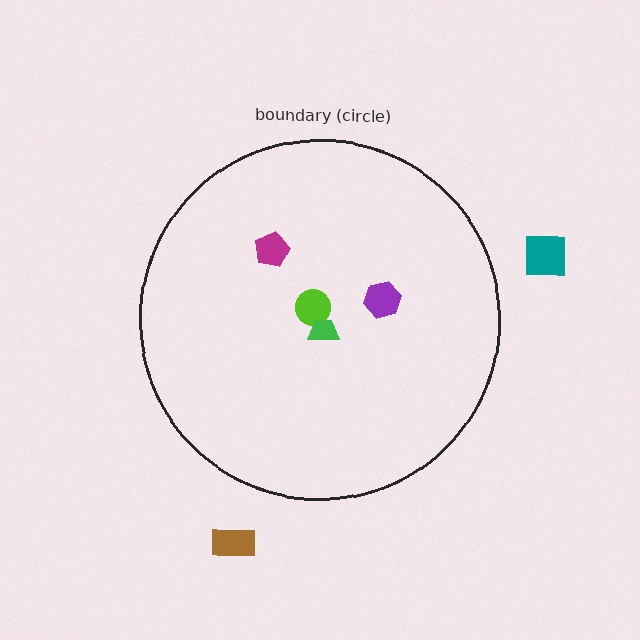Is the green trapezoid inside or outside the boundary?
Inside.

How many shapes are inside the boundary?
4 inside, 2 outside.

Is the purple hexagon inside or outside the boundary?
Inside.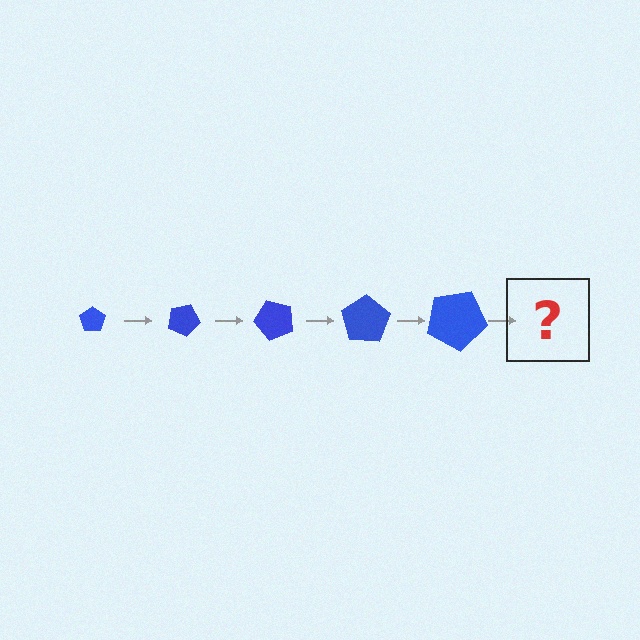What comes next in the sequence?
The next element should be a pentagon, larger than the previous one and rotated 125 degrees from the start.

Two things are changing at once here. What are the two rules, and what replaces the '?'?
The two rules are that the pentagon grows larger each step and it rotates 25 degrees each step. The '?' should be a pentagon, larger than the previous one and rotated 125 degrees from the start.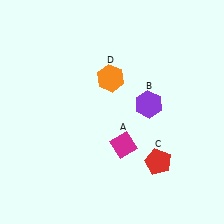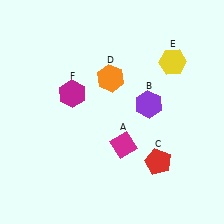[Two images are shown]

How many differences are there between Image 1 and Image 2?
There are 2 differences between the two images.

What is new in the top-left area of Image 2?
A magenta hexagon (F) was added in the top-left area of Image 2.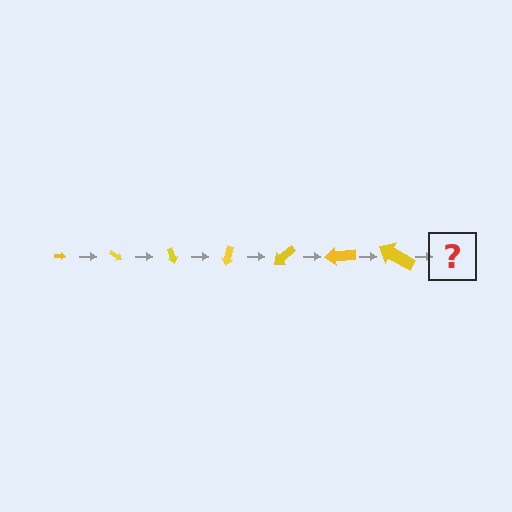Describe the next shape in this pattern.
It should be an arrow, larger than the previous one and rotated 245 degrees from the start.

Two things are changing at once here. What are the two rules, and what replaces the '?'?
The two rules are that the arrow grows larger each step and it rotates 35 degrees each step. The '?' should be an arrow, larger than the previous one and rotated 245 degrees from the start.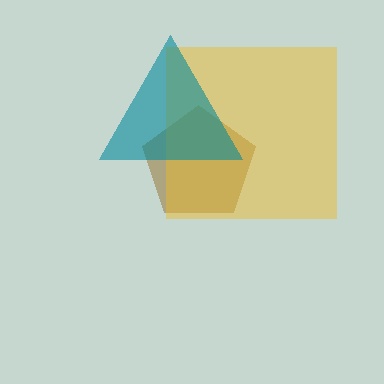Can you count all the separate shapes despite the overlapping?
Yes, there are 3 separate shapes.